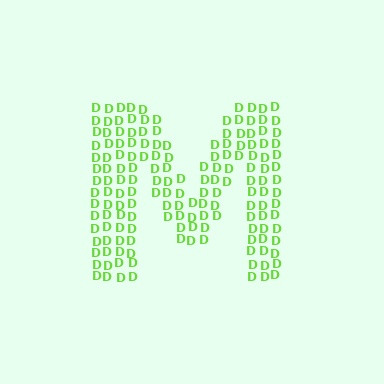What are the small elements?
The small elements are letter D's.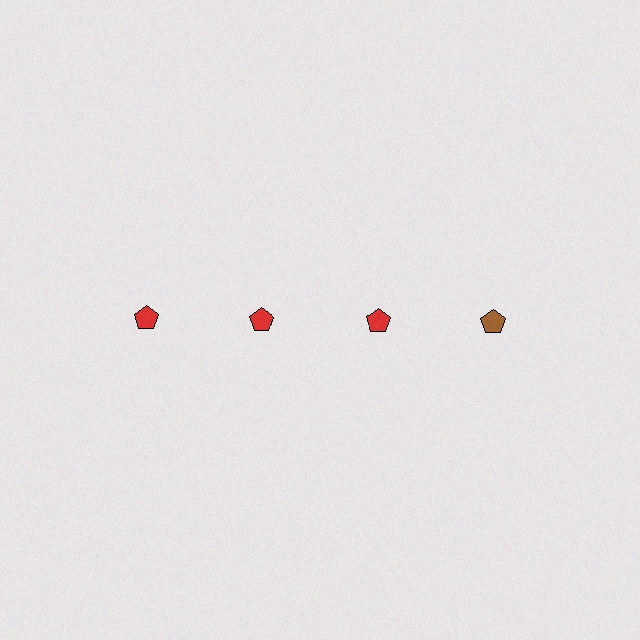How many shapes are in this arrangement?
There are 4 shapes arranged in a grid pattern.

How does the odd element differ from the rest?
It has a different color: brown instead of red.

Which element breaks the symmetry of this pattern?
The brown pentagon in the top row, second from right column breaks the symmetry. All other shapes are red pentagons.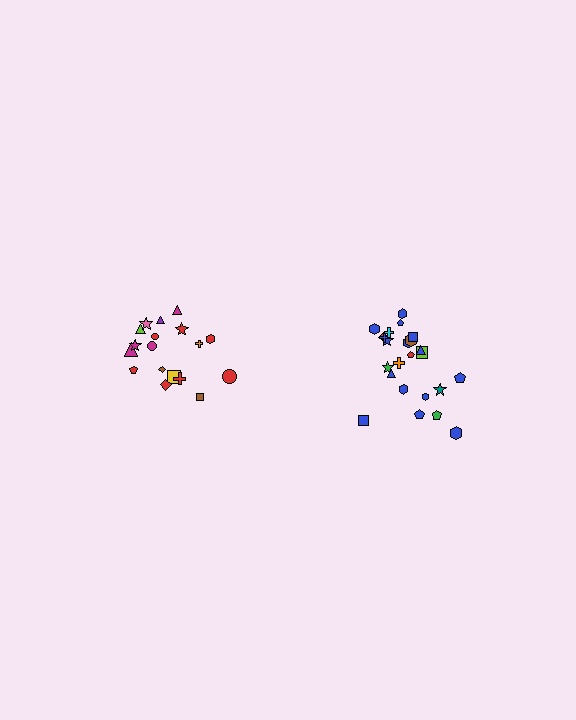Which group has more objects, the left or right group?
The right group.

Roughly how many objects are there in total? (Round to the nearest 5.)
Roughly 45 objects in total.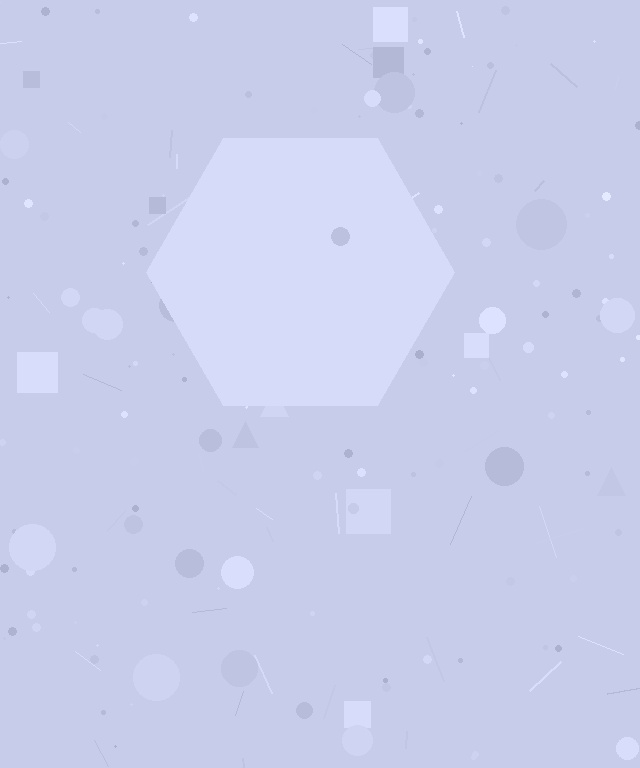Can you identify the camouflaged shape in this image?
The camouflaged shape is a hexagon.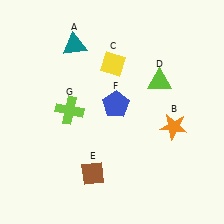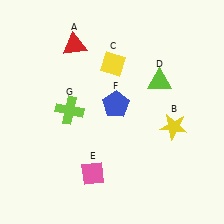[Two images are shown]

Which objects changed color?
A changed from teal to red. B changed from orange to yellow. E changed from brown to pink.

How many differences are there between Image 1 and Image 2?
There are 3 differences between the two images.